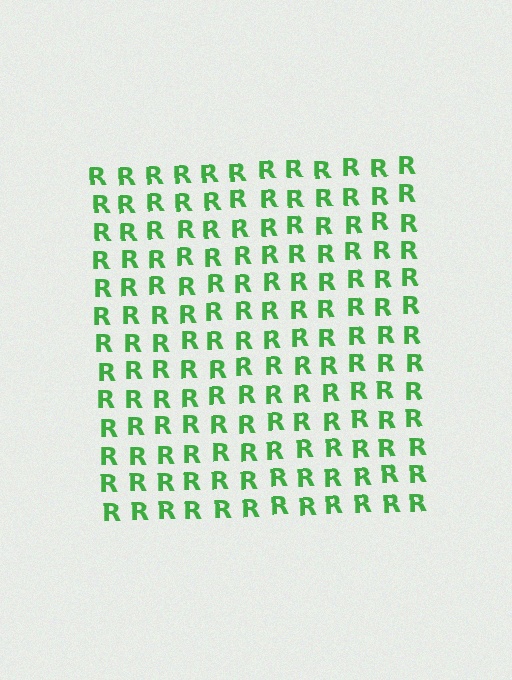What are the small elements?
The small elements are letter R's.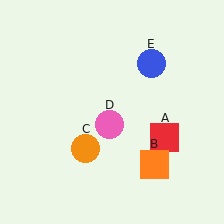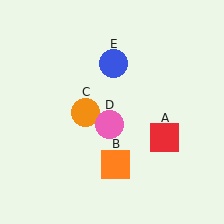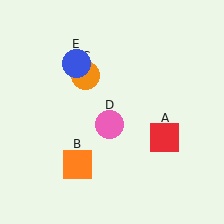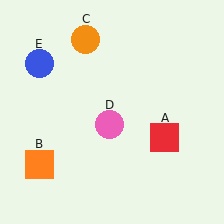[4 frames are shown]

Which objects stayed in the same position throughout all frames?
Red square (object A) and pink circle (object D) remained stationary.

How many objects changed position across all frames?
3 objects changed position: orange square (object B), orange circle (object C), blue circle (object E).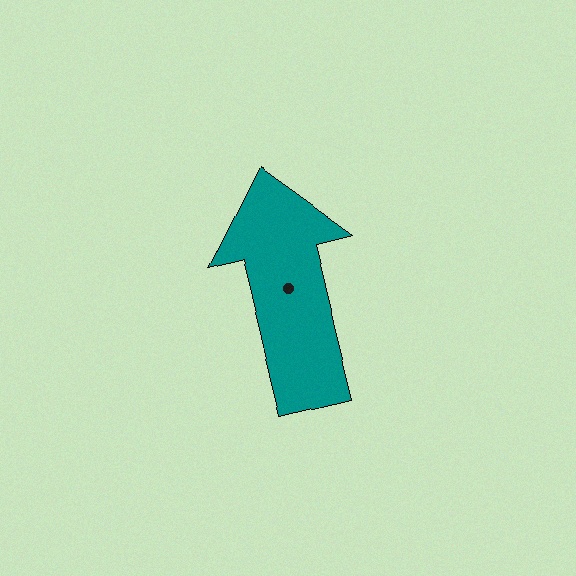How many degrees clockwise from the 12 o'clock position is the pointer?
Approximately 346 degrees.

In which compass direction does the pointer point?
North.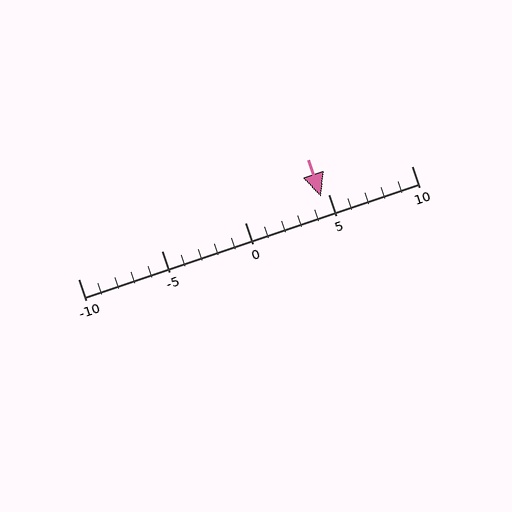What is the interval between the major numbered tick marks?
The major tick marks are spaced 5 units apart.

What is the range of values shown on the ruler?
The ruler shows values from -10 to 10.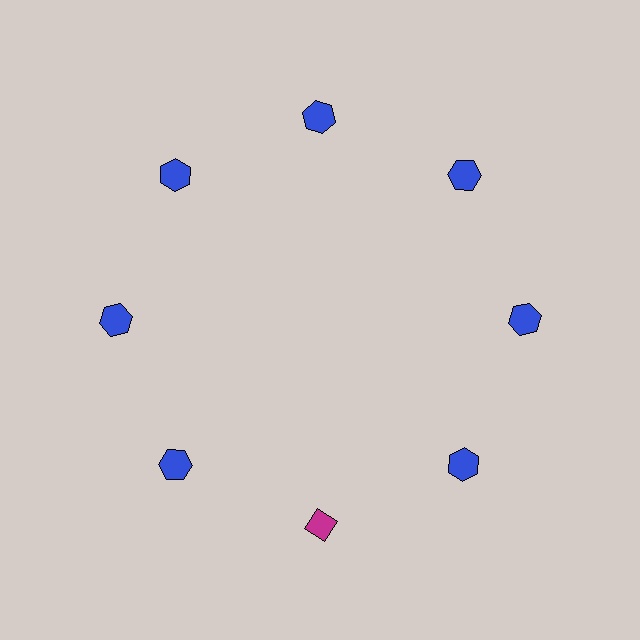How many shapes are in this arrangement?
There are 8 shapes arranged in a ring pattern.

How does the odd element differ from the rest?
It differs in both color (magenta instead of blue) and shape (diamond instead of hexagon).